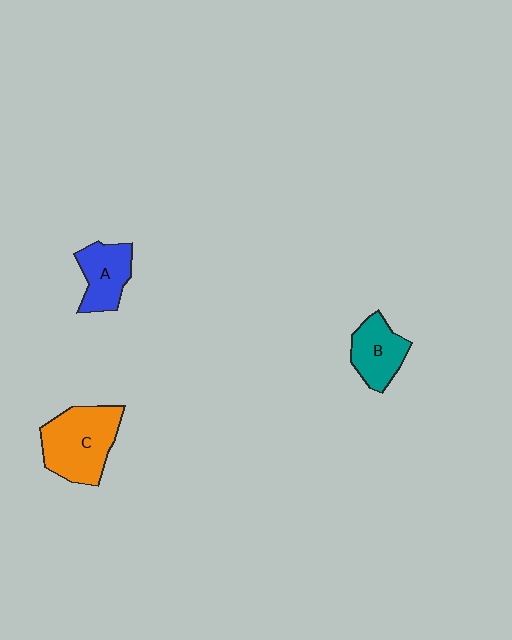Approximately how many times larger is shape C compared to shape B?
Approximately 1.6 times.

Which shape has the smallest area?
Shape B (teal).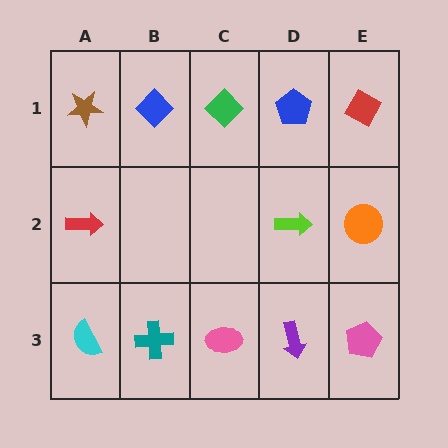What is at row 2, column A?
A red arrow.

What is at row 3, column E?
A pink pentagon.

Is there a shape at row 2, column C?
No, that cell is empty.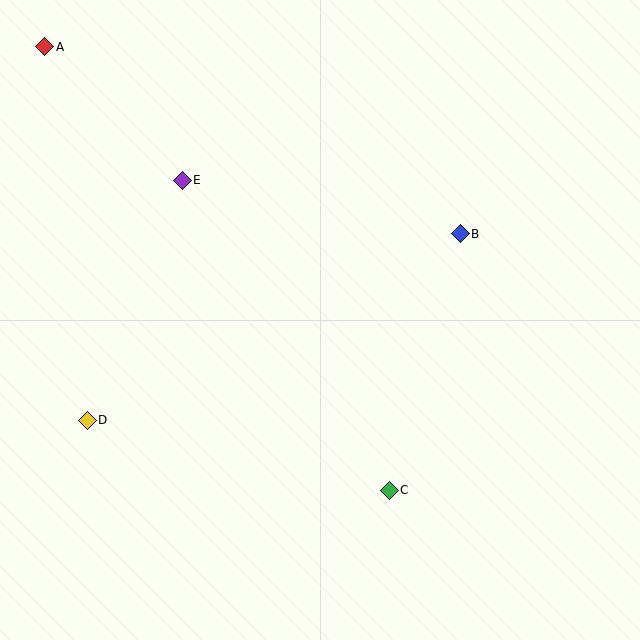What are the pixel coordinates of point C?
Point C is at (389, 490).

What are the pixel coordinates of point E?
Point E is at (182, 180).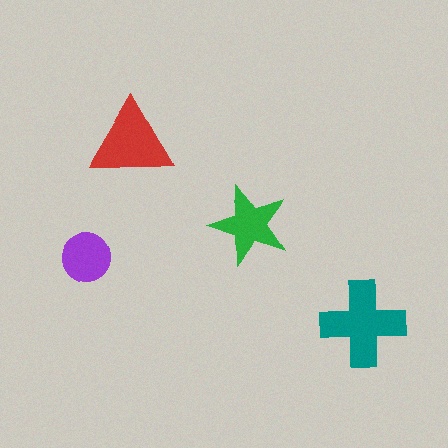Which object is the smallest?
The purple circle.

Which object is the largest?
The teal cross.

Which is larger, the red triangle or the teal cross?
The teal cross.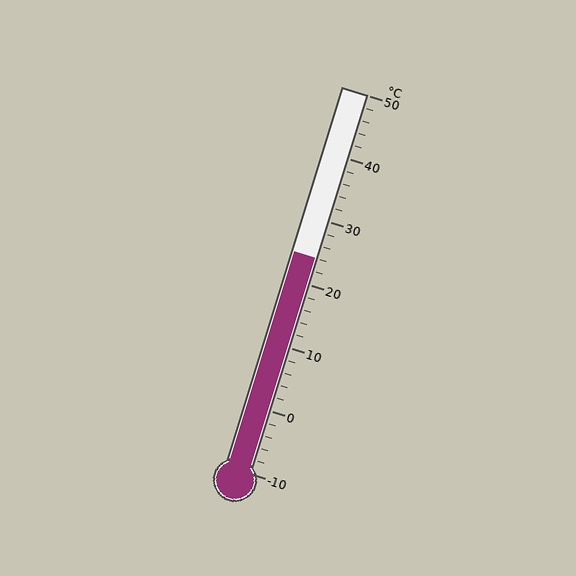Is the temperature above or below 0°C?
The temperature is above 0°C.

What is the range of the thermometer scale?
The thermometer scale ranges from -10°C to 50°C.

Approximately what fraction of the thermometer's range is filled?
The thermometer is filled to approximately 55% of its range.